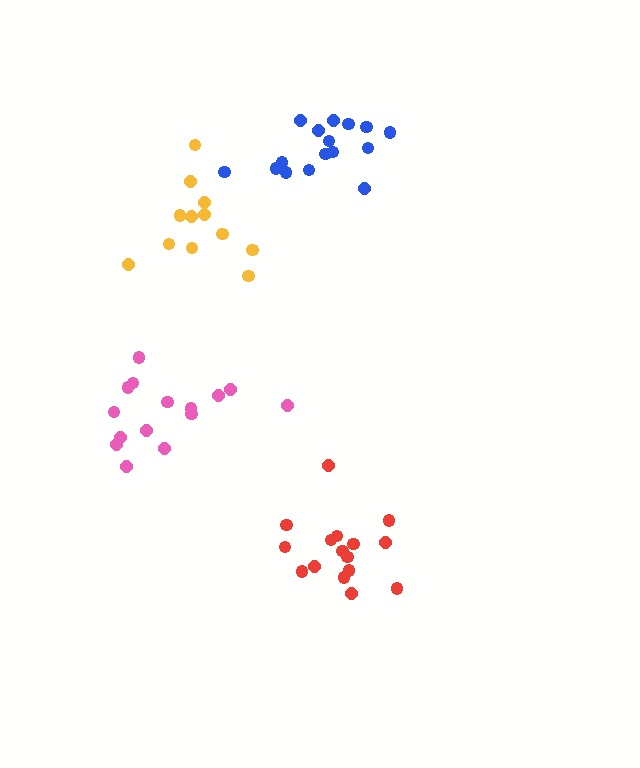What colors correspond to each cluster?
The clusters are colored: red, pink, blue, yellow.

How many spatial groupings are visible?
There are 4 spatial groupings.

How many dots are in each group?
Group 1: 16 dots, Group 2: 15 dots, Group 3: 16 dots, Group 4: 12 dots (59 total).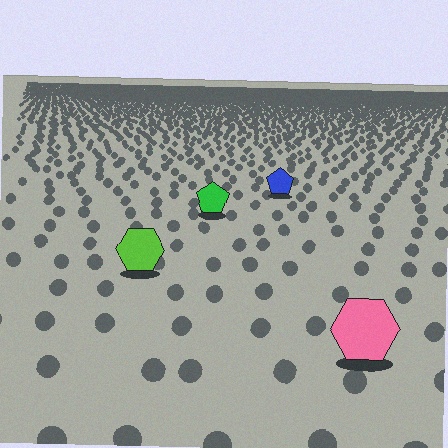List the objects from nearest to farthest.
From nearest to farthest: the pink hexagon, the lime hexagon, the green pentagon, the blue pentagon.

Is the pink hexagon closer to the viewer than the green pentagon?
Yes. The pink hexagon is closer — you can tell from the texture gradient: the ground texture is coarser near it.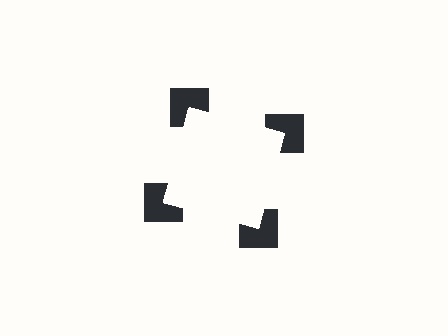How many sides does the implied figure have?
4 sides.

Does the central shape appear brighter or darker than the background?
It typically appears slightly brighter than the background, even though no actual brightness change is drawn.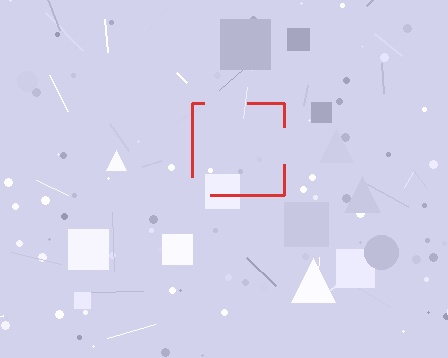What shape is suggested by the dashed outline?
The dashed outline suggests a square.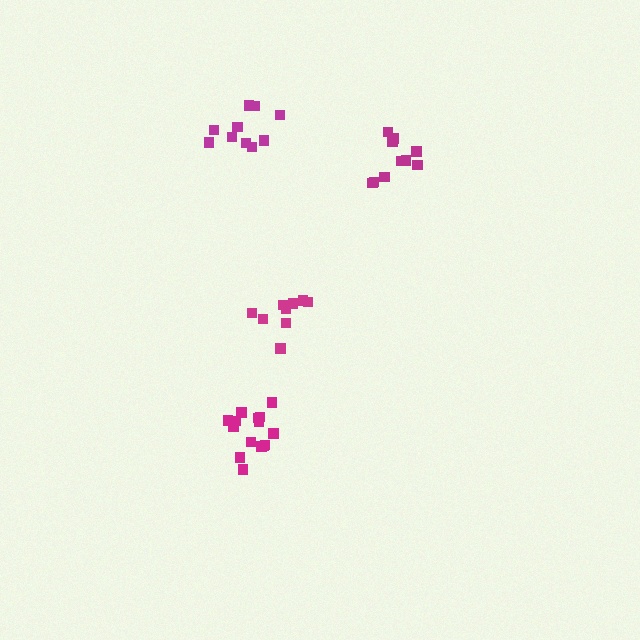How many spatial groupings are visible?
There are 4 spatial groupings.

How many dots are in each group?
Group 1: 10 dots, Group 2: 10 dots, Group 3: 15 dots, Group 4: 9 dots (44 total).